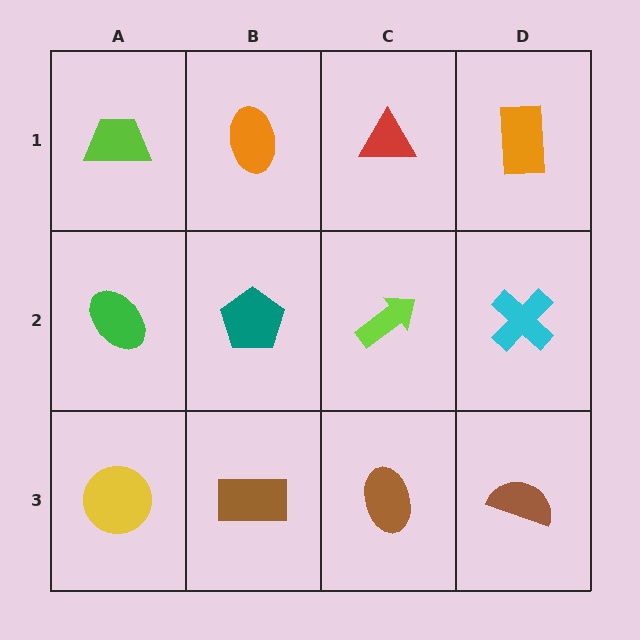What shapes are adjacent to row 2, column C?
A red triangle (row 1, column C), a brown ellipse (row 3, column C), a teal pentagon (row 2, column B), a cyan cross (row 2, column D).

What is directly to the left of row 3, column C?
A brown rectangle.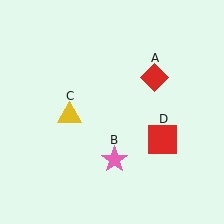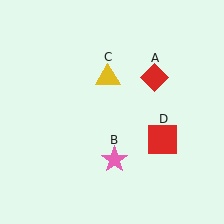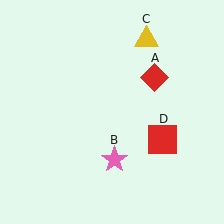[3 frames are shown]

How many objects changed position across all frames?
1 object changed position: yellow triangle (object C).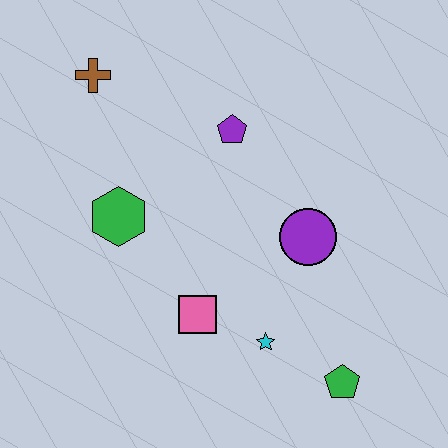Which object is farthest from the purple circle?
The brown cross is farthest from the purple circle.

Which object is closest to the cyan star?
The pink square is closest to the cyan star.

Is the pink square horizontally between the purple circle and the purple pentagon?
No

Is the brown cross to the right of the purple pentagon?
No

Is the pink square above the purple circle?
No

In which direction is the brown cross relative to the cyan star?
The brown cross is above the cyan star.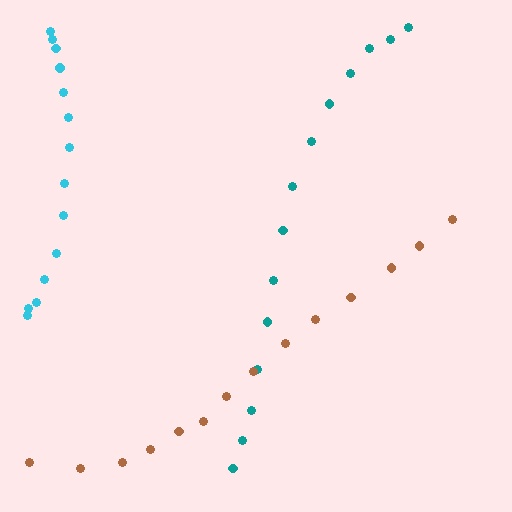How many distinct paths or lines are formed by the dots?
There are 3 distinct paths.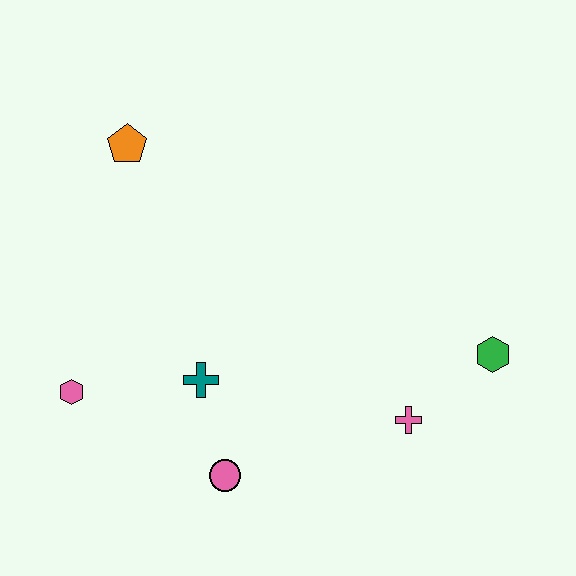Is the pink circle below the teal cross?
Yes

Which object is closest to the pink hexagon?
The teal cross is closest to the pink hexagon.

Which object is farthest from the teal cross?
The green hexagon is farthest from the teal cross.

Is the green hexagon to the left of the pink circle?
No